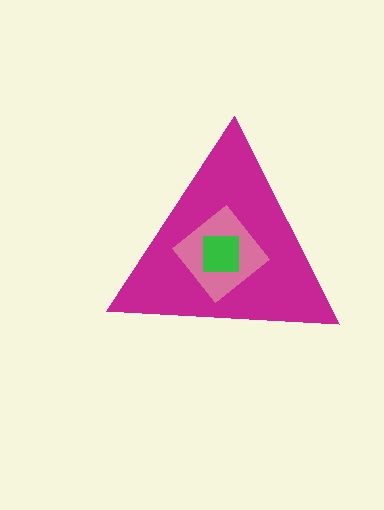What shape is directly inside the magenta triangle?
The pink diamond.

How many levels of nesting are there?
3.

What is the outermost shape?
The magenta triangle.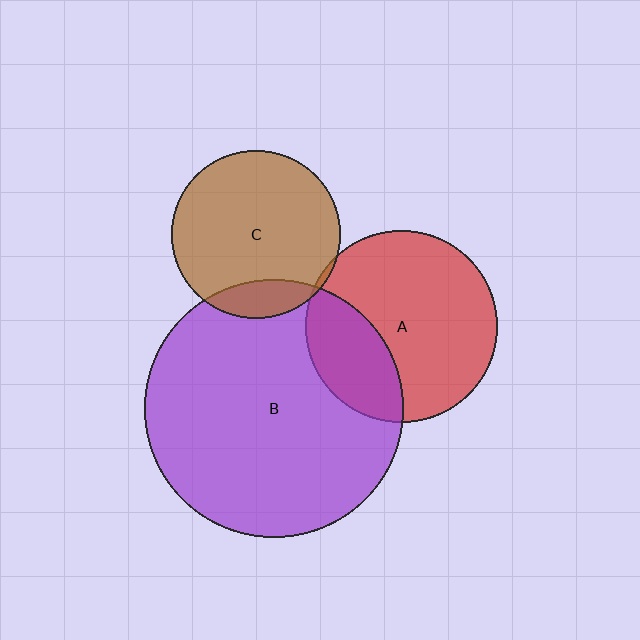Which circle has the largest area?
Circle B (purple).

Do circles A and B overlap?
Yes.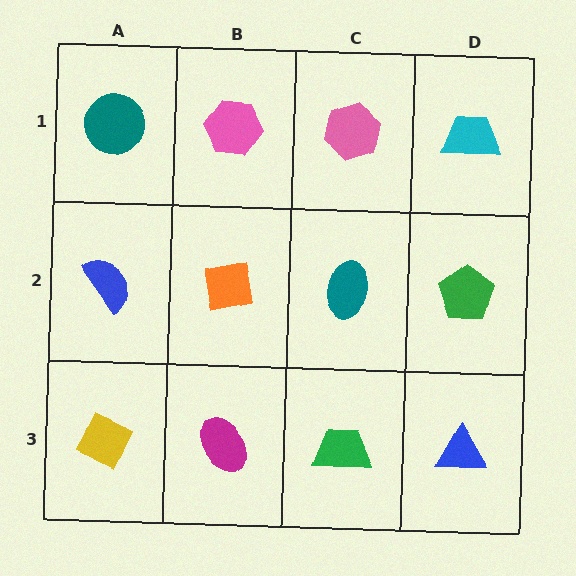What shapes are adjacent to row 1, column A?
A blue semicircle (row 2, column A), a pink hexagon (row 1, column B).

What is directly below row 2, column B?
A magenta ellipse.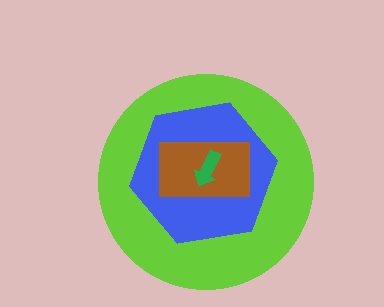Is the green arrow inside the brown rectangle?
Yes.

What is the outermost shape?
The lime circle.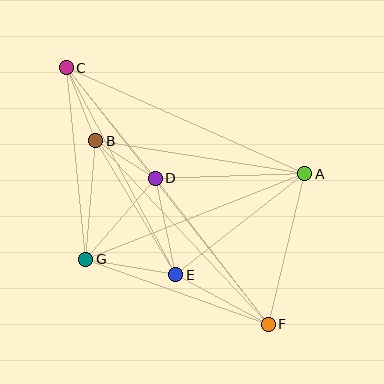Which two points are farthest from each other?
Points C and F are farthest from each other.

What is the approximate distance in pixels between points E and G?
The distance between E and G is approximately 91 pixels.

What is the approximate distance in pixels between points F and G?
The distance between F and G is approximately 194 pixels.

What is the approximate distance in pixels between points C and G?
The distance between C and G is approximately 192 pixels.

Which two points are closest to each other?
Points B and D are closest to each other.